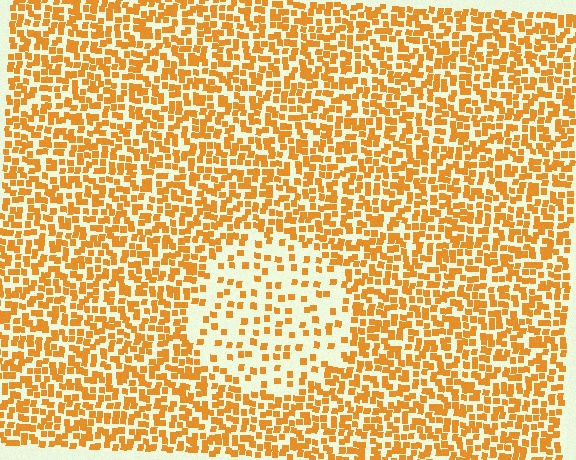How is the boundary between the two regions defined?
The boundary is defined by a change in element density (approximately 2.4x ratio). All elements are the same color, size, and shape.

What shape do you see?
I see a circle.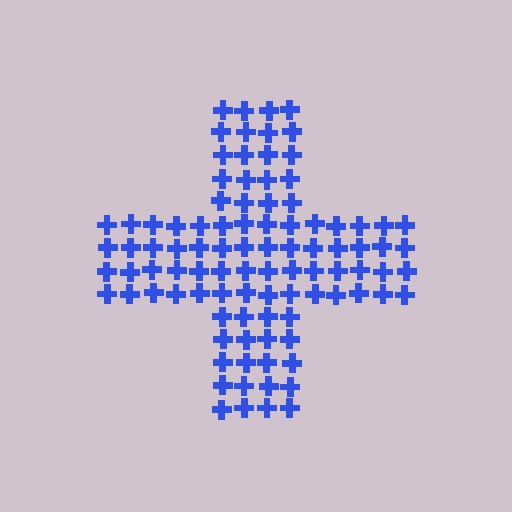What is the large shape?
The large shape is a cross.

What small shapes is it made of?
It is made of small crosses.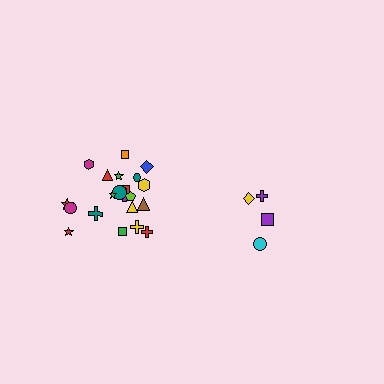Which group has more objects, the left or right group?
The left group.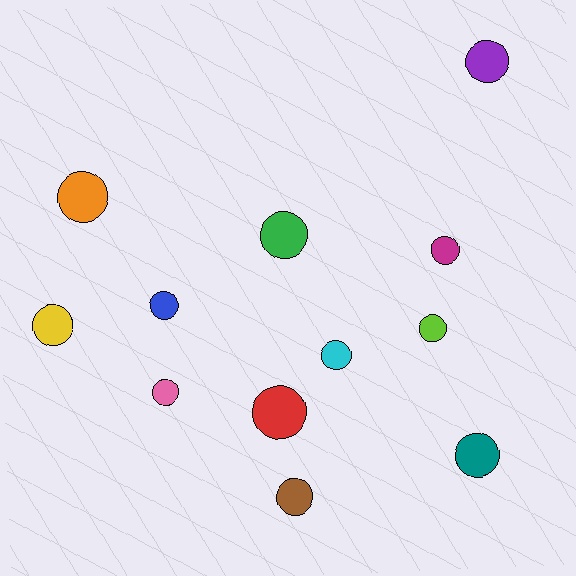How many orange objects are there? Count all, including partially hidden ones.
There is 1 orange object.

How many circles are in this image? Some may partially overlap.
There are 12 circles.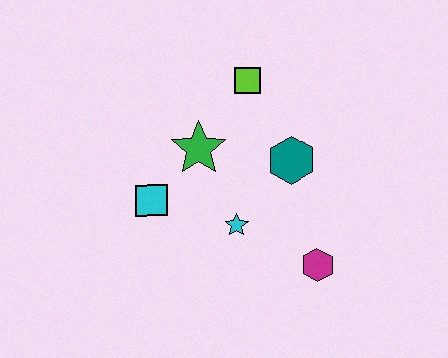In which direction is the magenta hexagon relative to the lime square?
The magenta hexagon is below the lime square.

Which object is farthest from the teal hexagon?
The cyan square is farthest from the teal hexagon.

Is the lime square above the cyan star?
Yes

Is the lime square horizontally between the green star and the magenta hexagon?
Yes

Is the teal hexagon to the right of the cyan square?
Yes